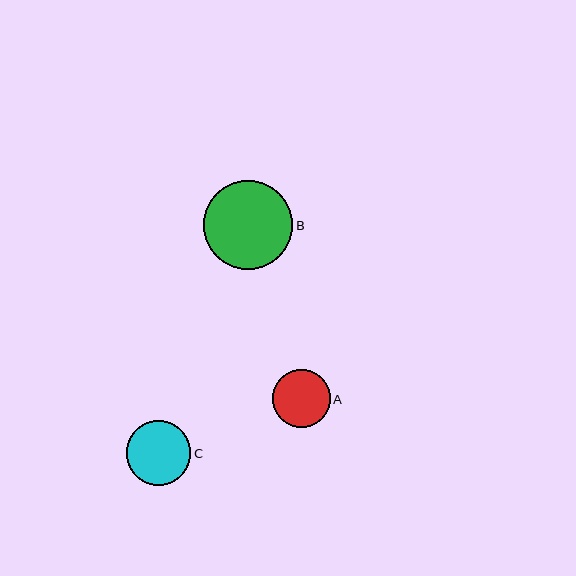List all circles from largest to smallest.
From largest to smallest: B, C, A.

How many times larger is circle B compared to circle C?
Circle B is approximately 1.4 times the size of circle C.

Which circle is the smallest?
Circle A is the smallest with a size of approximately 57 pixels.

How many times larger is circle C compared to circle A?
Circle C is approximately 1.1 times the size of circle A.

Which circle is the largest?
Circle B is the largest with a size of approximately 90 pixels.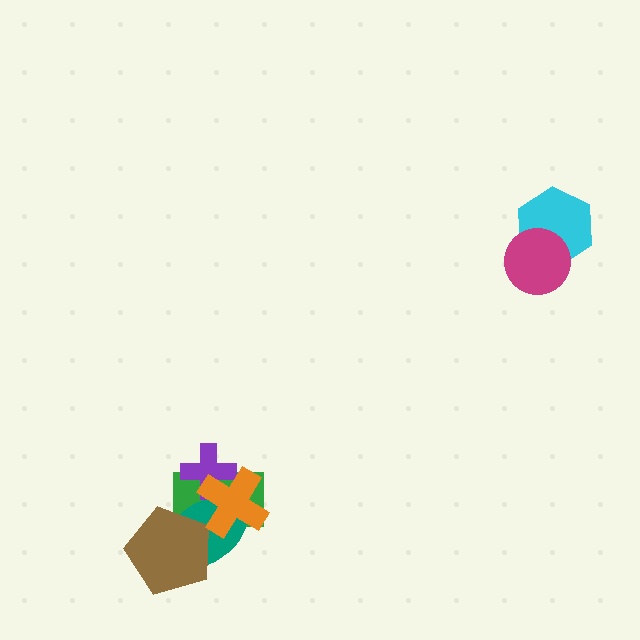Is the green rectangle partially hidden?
Yes, it is partially covered by another shape.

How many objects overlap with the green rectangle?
4 objects overlap with the green rectangle.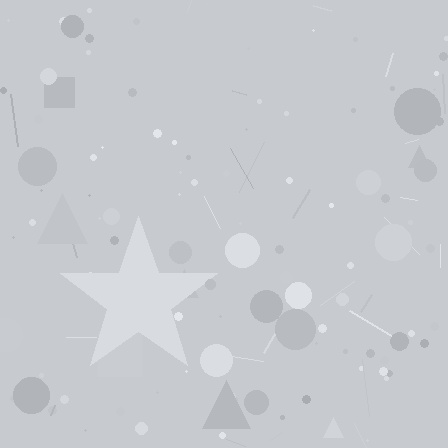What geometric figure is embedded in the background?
A star is embedded in the background.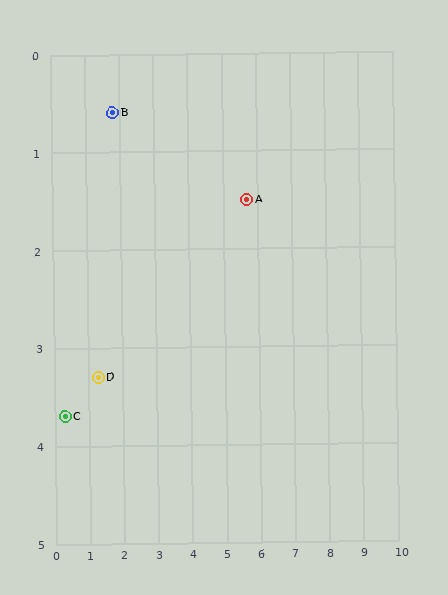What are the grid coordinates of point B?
Point B is at approximately (1.8, 0.6).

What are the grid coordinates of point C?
Point C is at approximately (0.3, 3.7).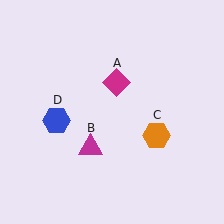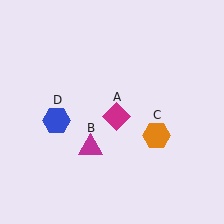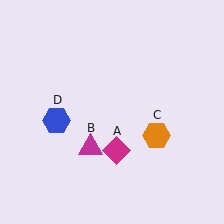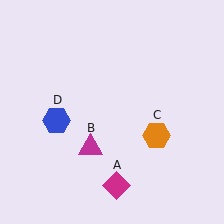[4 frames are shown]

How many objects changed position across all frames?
1 object changed position: magenta diamond (object A).